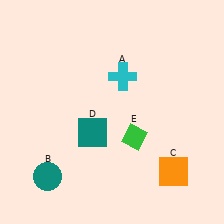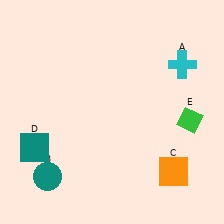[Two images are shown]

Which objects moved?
The objects that moved are: the cyan cross (A), the teal square (D), the green diamond (E).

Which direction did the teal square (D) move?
The teal square (D) moved left.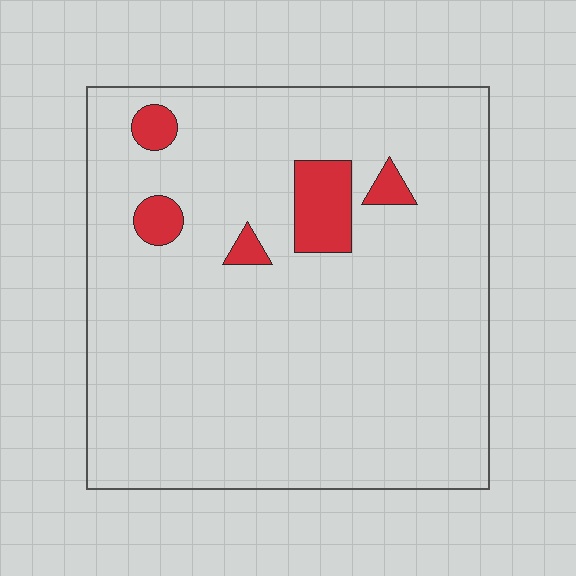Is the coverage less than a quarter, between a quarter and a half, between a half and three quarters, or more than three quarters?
Less than a quarter.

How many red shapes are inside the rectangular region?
5.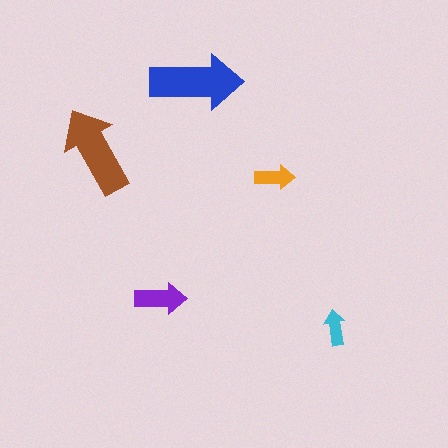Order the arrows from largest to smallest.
the blue one, the brown one, the purple one, the orange one, the cyan one.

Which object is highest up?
The blue arrow is topmost.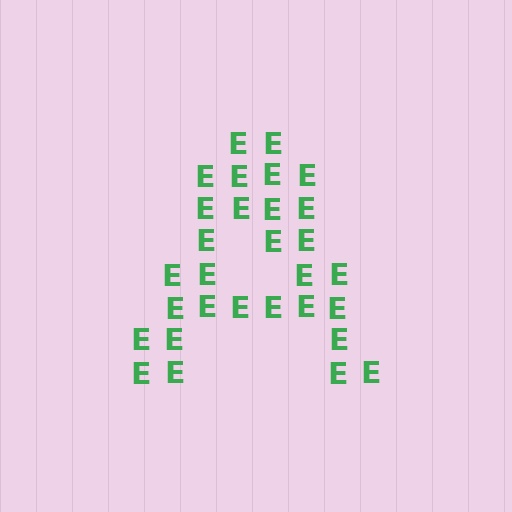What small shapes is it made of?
It is made of small letter E's.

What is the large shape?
The large shape is the letter A.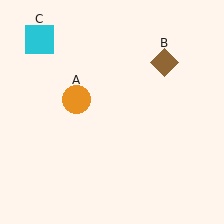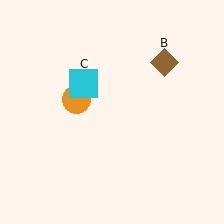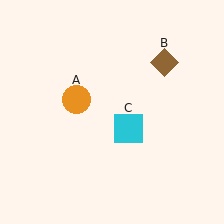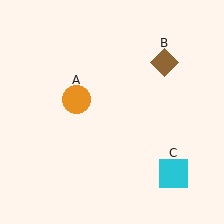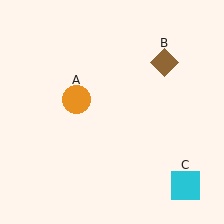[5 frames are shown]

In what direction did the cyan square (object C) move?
The cyan square (object C) moved down and to the right.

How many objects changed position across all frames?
1 object changed position: cyan square (object C).